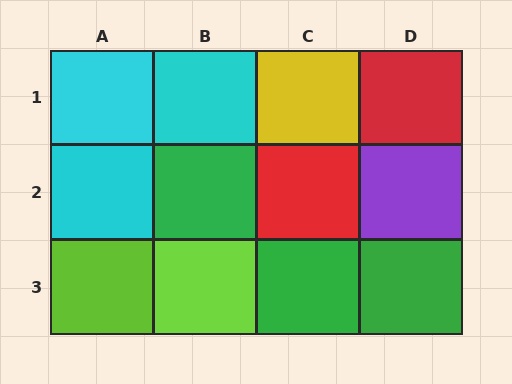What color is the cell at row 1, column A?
Cyan.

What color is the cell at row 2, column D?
Purple.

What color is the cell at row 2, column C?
Red.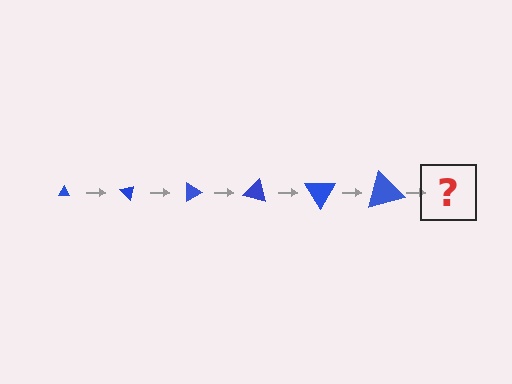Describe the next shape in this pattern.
It should be a triangle, larger than the previous one and rotated 270 degrees from the start.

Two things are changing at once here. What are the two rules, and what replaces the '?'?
The two rules are that the triangle grows larger each step and it rotates 45 degrees each step. The '?' should be a triangle, larger than the previous one and rotated 270 degrees from the start.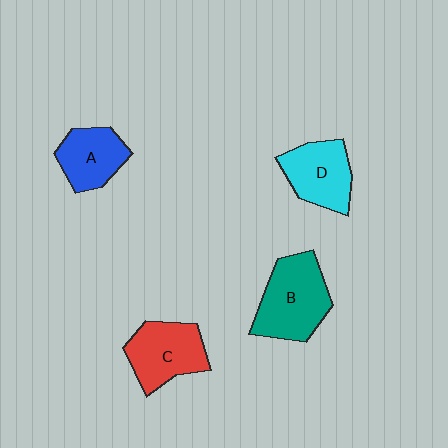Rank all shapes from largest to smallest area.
From largest to smallest: B (teal), C (red), D (cyan), A (blue).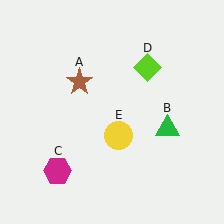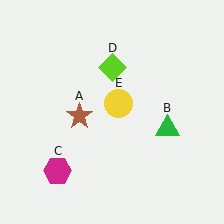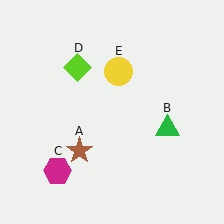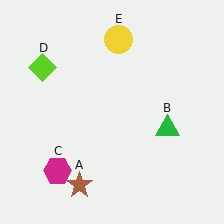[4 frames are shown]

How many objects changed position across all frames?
3 objects changed position: brown star (object A), lime diamond (object D), yellow circle (object E).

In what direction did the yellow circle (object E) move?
The yellow circle (object E) moved up.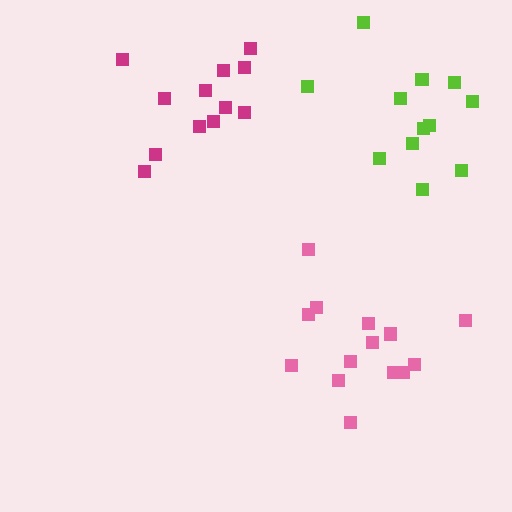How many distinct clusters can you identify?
There are 3 distinct clusters.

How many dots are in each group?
Group 1: 14 dots, Group 2: 12 dots, Group 3: 12 dots (38 total).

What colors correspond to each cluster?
The clusters are colored: pink, magenta, lime.